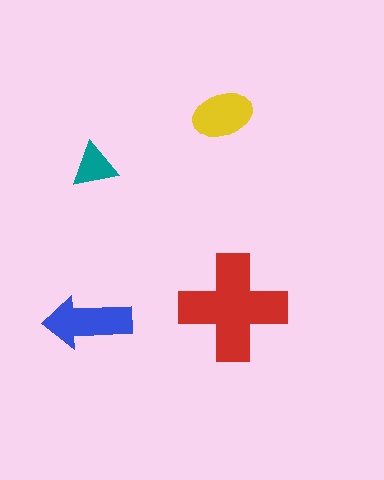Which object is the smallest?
The teal triangle.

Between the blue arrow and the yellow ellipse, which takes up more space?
The blue arrow.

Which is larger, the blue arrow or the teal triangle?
The blue arrow.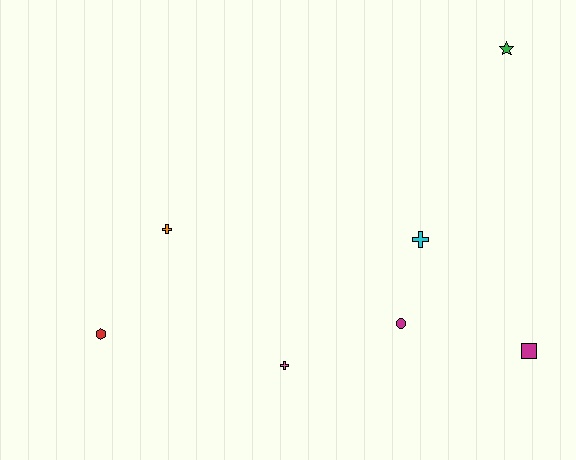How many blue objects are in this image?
There are no blue objects.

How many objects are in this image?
There are 7 objects.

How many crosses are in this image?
There are 3 crosses.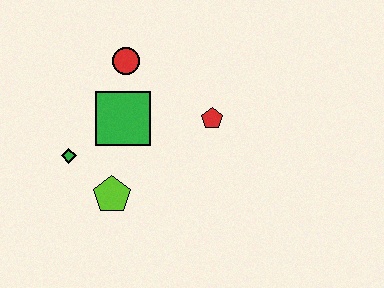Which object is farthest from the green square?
The red pentagon is farthest from the green square.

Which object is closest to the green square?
The red circle is closest to the green square.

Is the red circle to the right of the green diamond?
Yes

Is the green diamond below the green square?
Yes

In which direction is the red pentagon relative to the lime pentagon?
The red pentagon is to the right of the lime pentagon.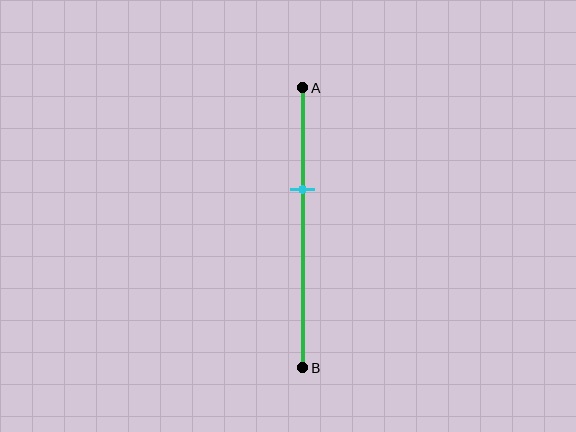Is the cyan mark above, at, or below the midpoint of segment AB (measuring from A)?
The cyan mark is above the midpoint of segment AB.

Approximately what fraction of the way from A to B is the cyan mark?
The cyan mark is approximately 35% of the way from A to B.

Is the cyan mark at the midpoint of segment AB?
No, the mark is at about 35% from A, not at the 50% midpoint.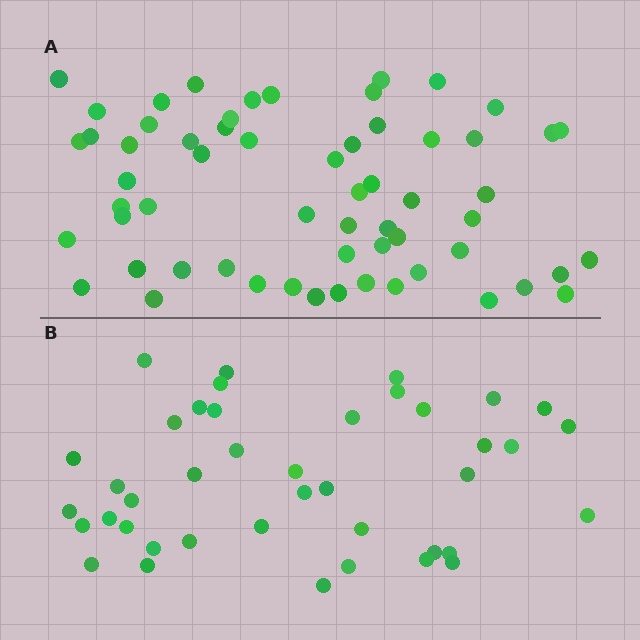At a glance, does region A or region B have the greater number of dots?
Region A (the top region) has more dots.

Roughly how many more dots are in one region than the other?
Region A has approximately 20 more dots than region B.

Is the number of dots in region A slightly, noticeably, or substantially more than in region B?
Region A has substantially more. The ratio is roughly 1.5 to 1.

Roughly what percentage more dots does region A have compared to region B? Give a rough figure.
About 45% more.